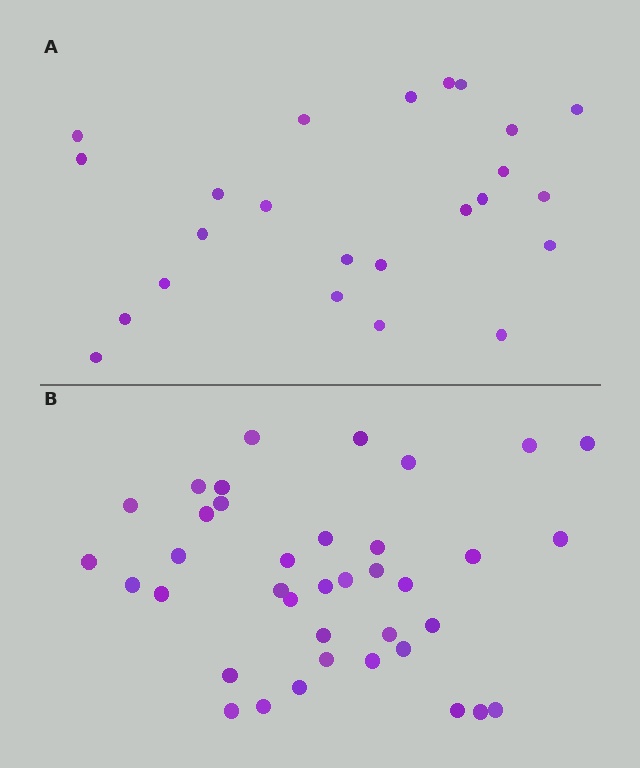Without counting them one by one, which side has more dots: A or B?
Region B (the bottom region) has more dots.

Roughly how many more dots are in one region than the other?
Region B has approximately 15 more dots than region A.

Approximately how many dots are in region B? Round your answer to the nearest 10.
About 40 dots. (The exact count is 38, which rounds to 40.)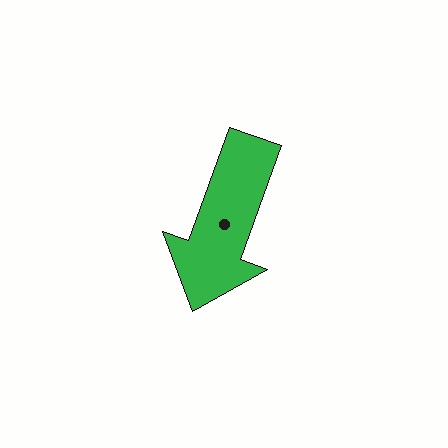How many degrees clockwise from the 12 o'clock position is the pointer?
Approximately 200 degrees.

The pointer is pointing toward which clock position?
Roughly 7 o'clock.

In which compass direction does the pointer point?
South.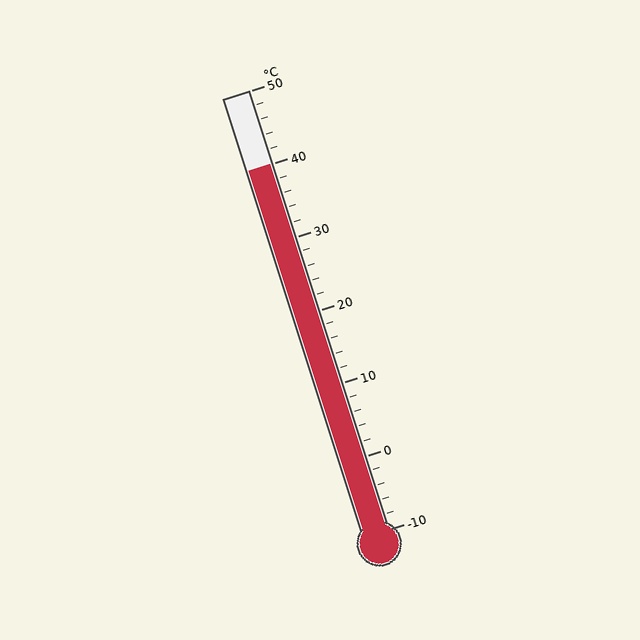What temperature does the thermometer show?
The thermometer shows approximately 40°C.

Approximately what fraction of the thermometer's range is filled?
The thermometer is filled to approximately 85% of its range.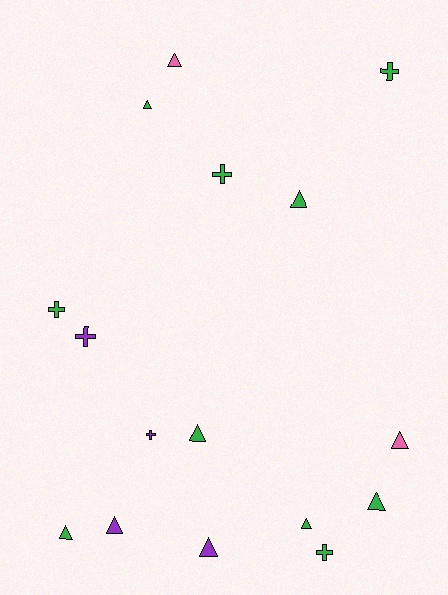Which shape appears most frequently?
Triangle, with 10 objects.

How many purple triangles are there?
There are 2 purple triangles.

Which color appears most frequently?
Green, with 10 objects.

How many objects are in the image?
There are 16 objects.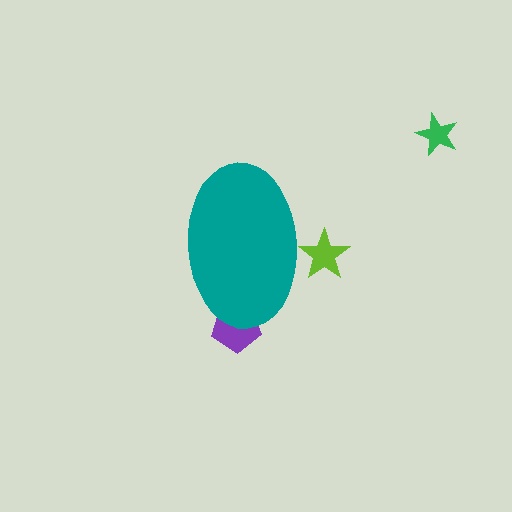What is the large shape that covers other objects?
A teal ellipse.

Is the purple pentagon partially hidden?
Yes, the purple pentagon is partially hidden behind the teal ellipse.